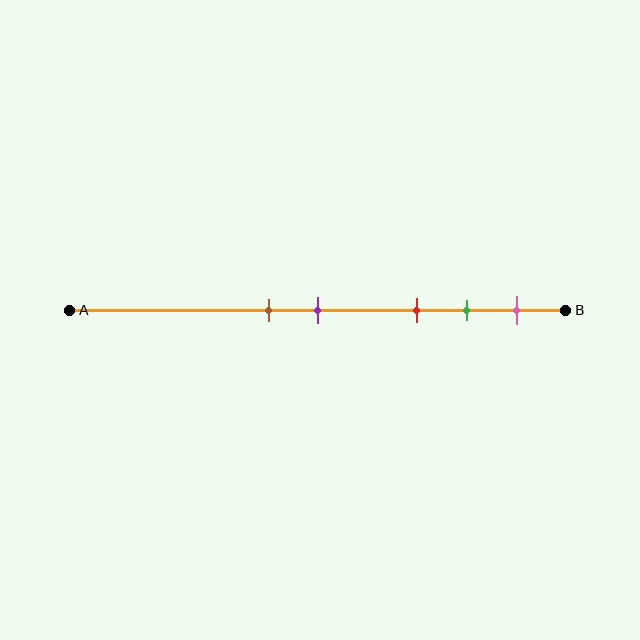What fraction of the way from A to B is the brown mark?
The brown mark is approximately 40% (0.4) of the way from A to B.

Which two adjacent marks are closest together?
The brown and purple marks are the closest adjacent pair.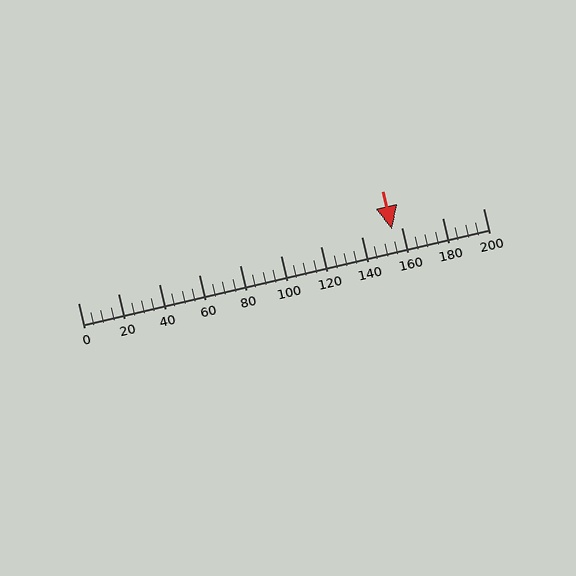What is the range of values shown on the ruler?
The ruler shows values from 0 to 200.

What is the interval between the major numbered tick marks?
The major tick marks are spaced 20 units apart.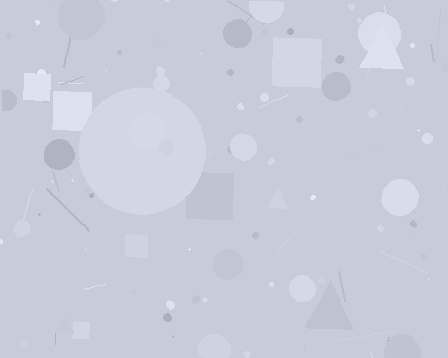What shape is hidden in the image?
A circle is hidden in the image.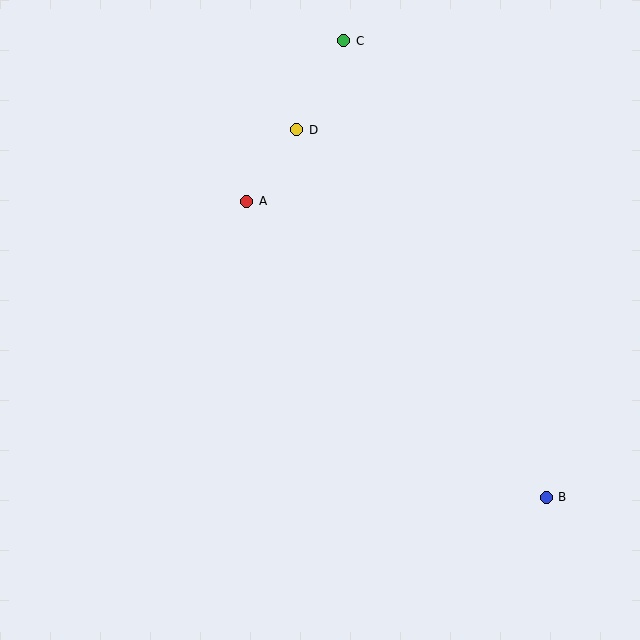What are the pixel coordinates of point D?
Point D is at (297, 130).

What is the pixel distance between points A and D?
The distance between A and D is 87 pixels.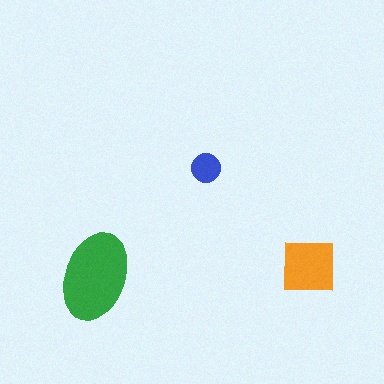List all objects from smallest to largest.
The blue circle, the orange square, the green ellipse.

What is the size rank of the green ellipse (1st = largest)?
1st.